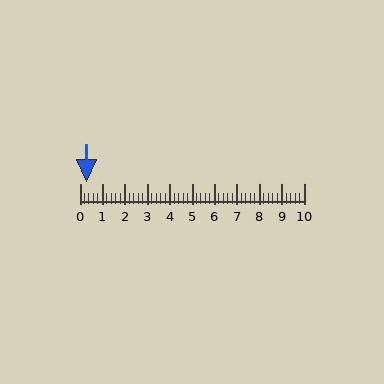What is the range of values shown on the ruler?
The ruler shows values from 0 to 10.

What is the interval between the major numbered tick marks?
The major tick marks are spaced 1 units apart.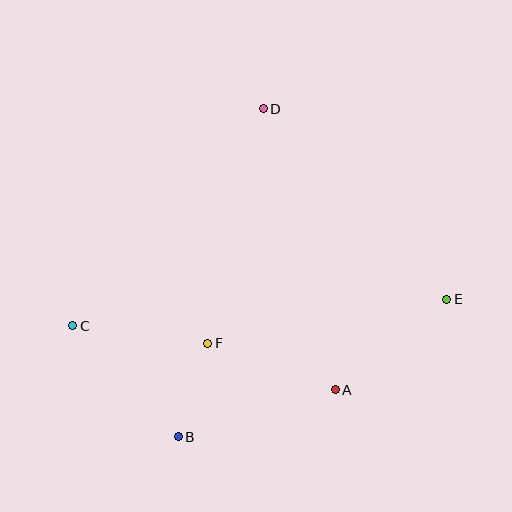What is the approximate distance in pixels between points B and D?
The distance between B and D is approximately 339 pixels.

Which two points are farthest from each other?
Points C and E are farthest from each other.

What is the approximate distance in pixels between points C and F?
The distance between C and F is approximately 136 pixels.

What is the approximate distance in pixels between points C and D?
The distance between C and D is approximately 289 pixels.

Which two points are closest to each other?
Points B and F are closest to each other.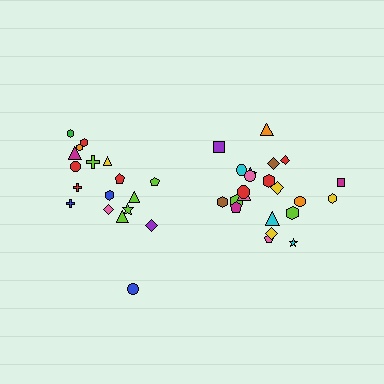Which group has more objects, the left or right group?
The right group.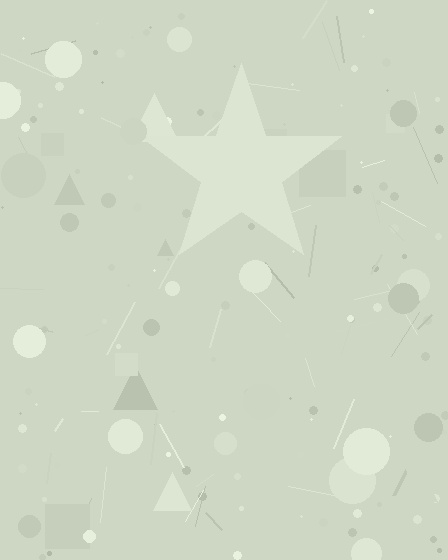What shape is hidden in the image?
A star is hidden in the image.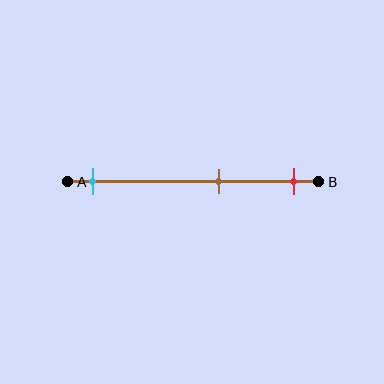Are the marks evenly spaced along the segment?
No, the marks are not evenly spaced.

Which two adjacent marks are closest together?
The brown and red marks are the closest adjacent pair.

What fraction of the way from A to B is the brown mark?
The brown mark is approximately 60% (0.6) of the way from A to B.